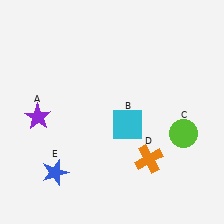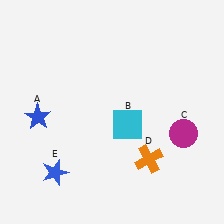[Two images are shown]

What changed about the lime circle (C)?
In Image 1, C is lime. In Image 2, it changed to magenta.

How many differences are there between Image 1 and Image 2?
There are 2 differences between the two images.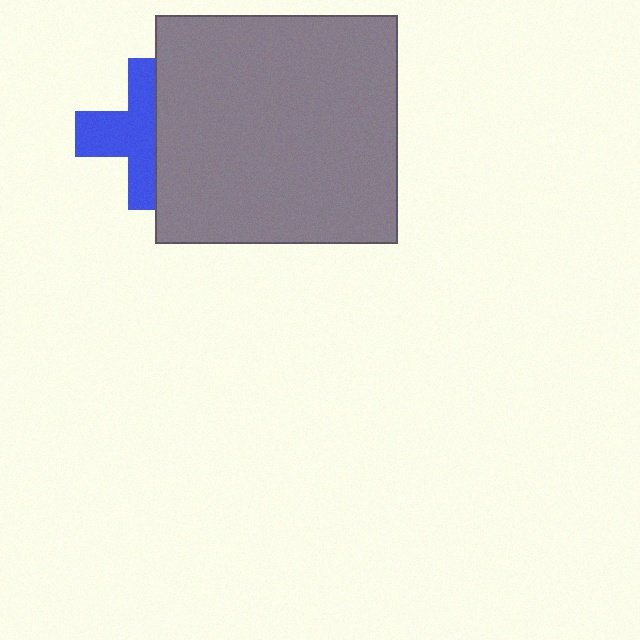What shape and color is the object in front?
The object in front is a gray rectangle.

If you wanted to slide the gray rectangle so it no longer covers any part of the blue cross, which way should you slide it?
Slide it right — that is the most direct way to separate the two shapes.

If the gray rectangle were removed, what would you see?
You would see the complete blue cross.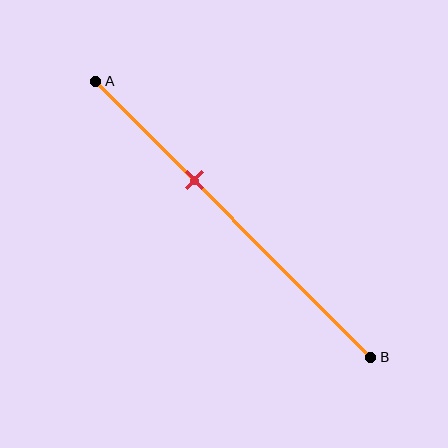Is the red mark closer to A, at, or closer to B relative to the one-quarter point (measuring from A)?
The red mark is closer to point B than the one-quarter point of segment AB.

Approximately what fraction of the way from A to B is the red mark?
The red mark is approximately 35% of the way from A to B.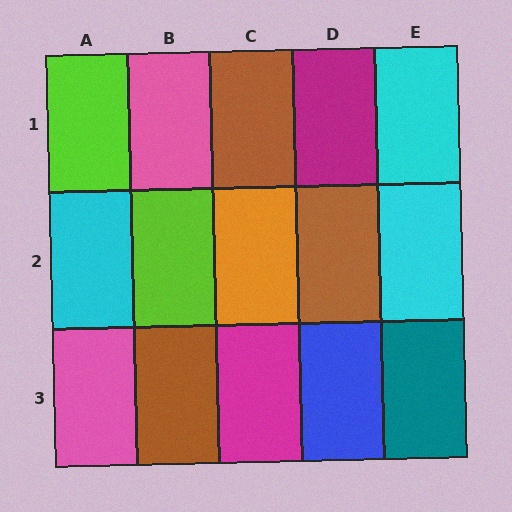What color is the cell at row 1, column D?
Magenta.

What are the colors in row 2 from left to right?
Cyan, lime, orange, brown, cyan.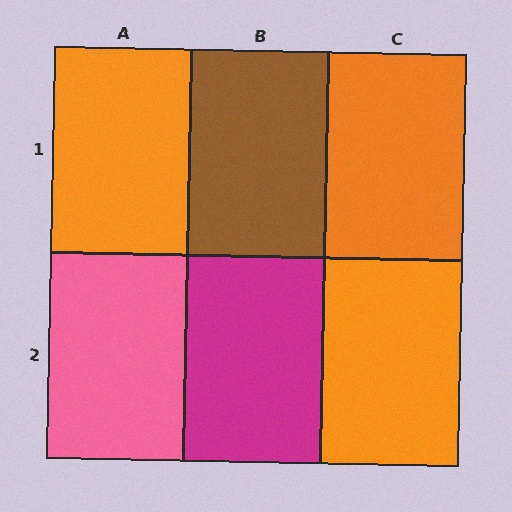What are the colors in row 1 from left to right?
Orange, brown, orange.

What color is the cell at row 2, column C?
Orange.